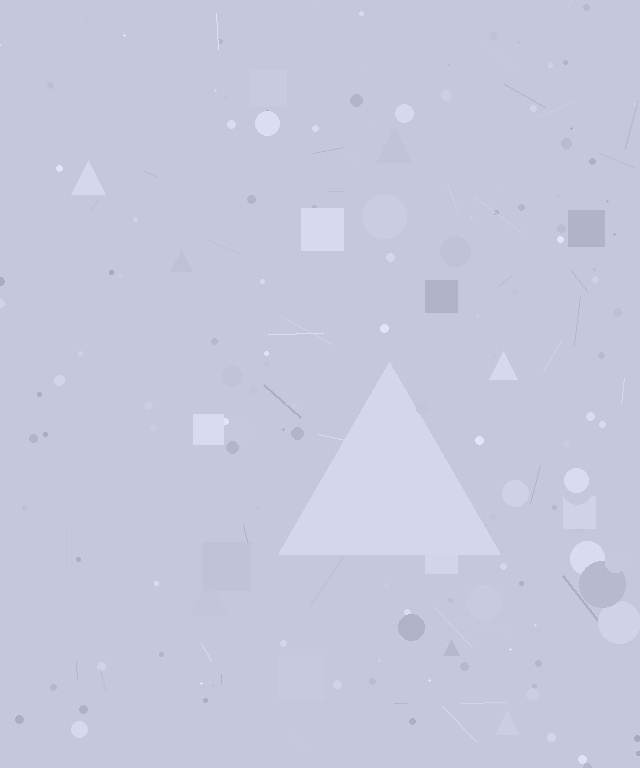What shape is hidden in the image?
A triangle is hidden in the image.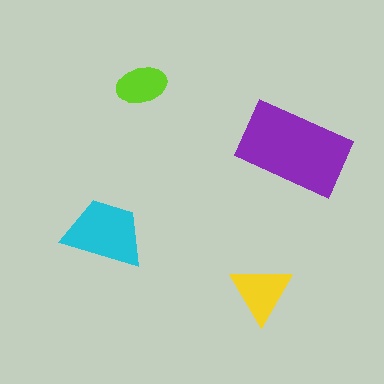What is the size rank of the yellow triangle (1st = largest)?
3rd.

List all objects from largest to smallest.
The purple rectangle, the cyan trapezoid, the yellow triangle, the lime ellipse.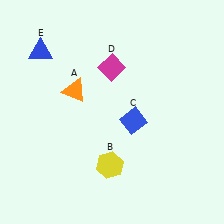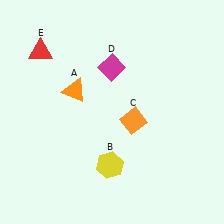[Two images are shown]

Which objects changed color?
C changed from blue to orange. E changed from blue to red.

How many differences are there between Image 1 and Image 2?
There are 2 differences between the two images.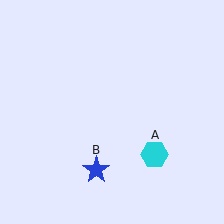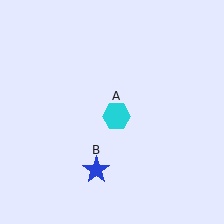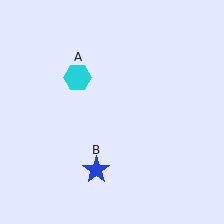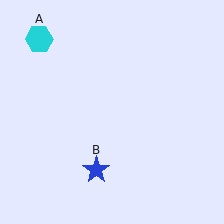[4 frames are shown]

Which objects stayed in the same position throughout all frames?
Blue star (object B) remained stationary.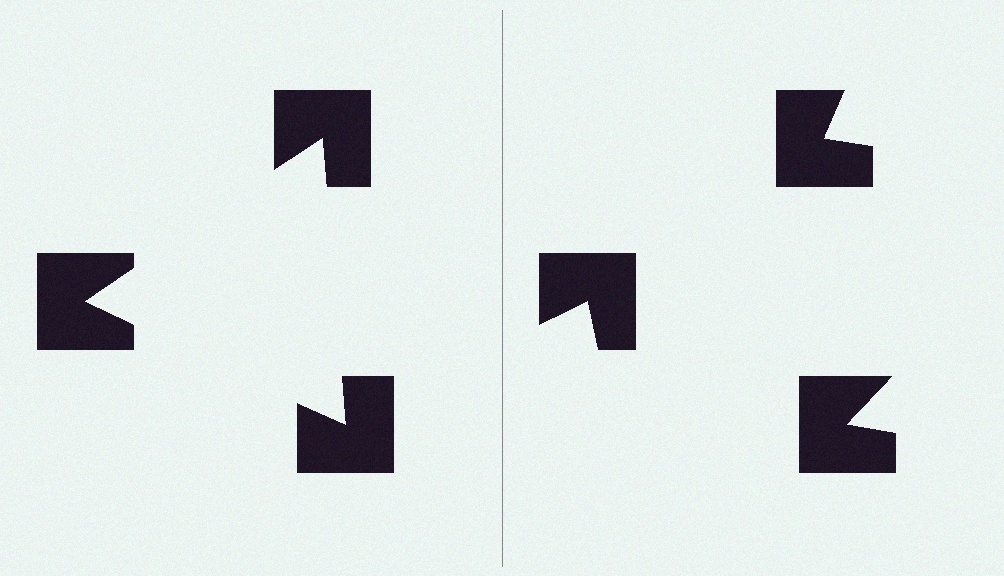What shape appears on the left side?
An illusory triangle.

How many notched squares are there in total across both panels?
6 — 3 on each side.